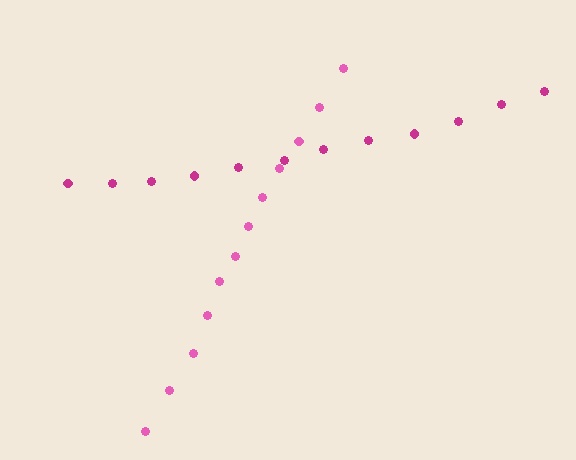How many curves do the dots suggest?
There are 2 distinct paths.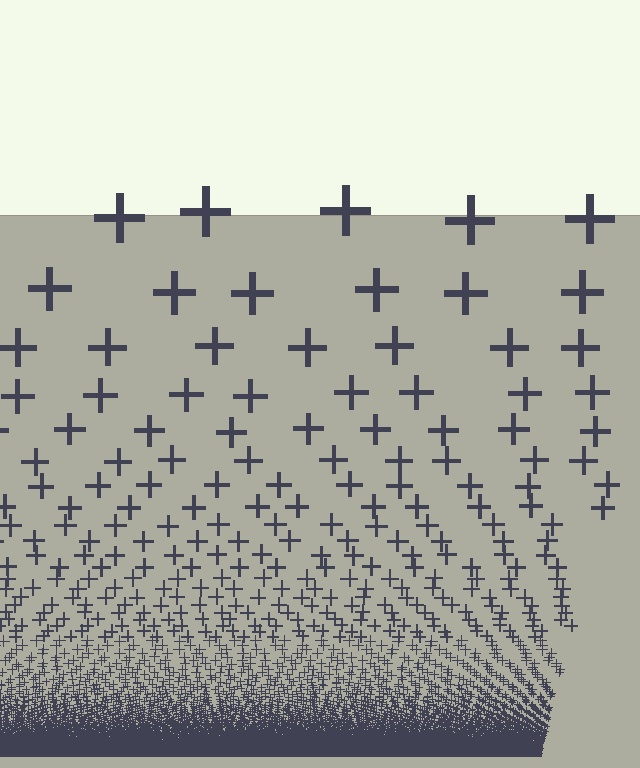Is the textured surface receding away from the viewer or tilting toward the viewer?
The surface appears to tilt toward the viewer. Texture elements get larger and sparser toward the top.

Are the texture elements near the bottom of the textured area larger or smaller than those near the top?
Smaller. The gradient is inverted — elements near the bottom are smaller and denser.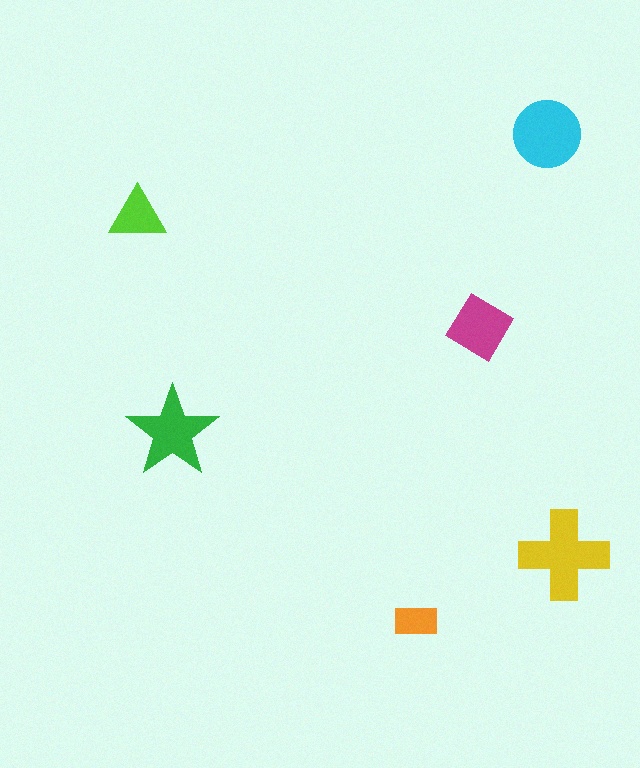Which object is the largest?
The yellow cross.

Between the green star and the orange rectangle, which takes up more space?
The green star.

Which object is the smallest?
The orange rectangle.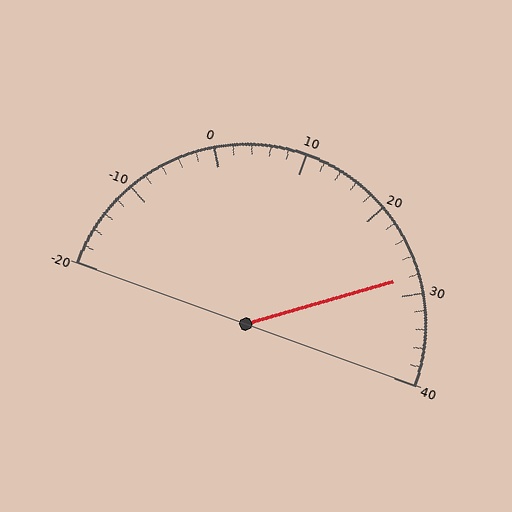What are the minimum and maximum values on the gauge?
The gauge ranges from -20 to 40.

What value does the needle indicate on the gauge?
The needle indicates approximately 28.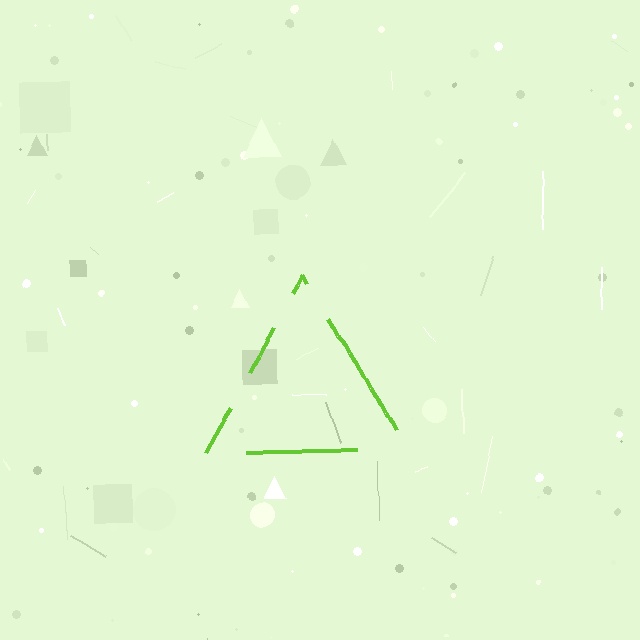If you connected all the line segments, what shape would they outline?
They would outline a triangle.